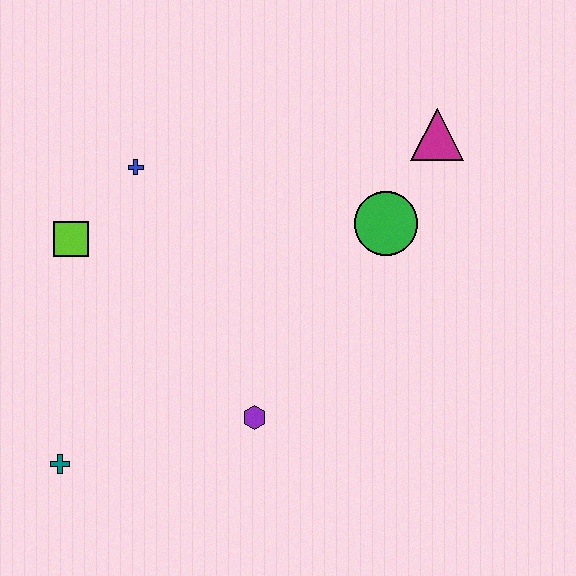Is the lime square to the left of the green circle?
Yes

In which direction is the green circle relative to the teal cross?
The green circle is to the right of the teal cross.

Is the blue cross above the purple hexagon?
Yes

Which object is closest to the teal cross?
The purple hexagon is closest to the teal cross.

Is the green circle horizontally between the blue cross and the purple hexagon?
No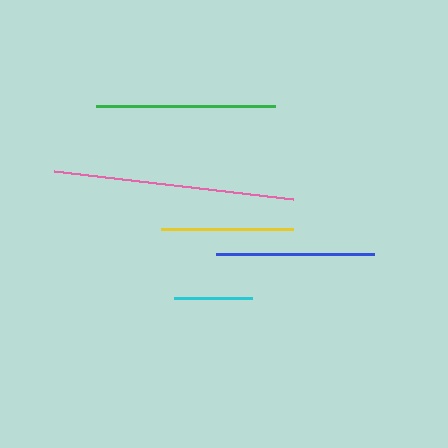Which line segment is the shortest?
The cyan line is the shortest at approximately 78 pixels.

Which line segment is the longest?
The pink line is the longest at approximately 240 pixels.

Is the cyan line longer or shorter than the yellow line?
The yellow line is longer than the cyan line.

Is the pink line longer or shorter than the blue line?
The pink line is longer than the blue line.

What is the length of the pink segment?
The pink segment is approximately 240 pixels long.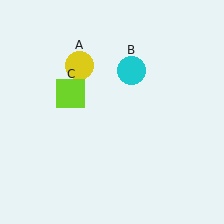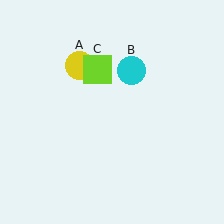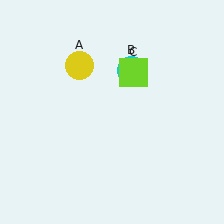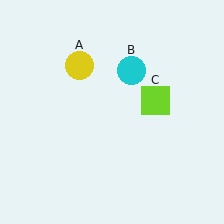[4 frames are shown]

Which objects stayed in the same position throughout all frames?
Yellow circle (object A) and cyan circle (object B) remained stationary.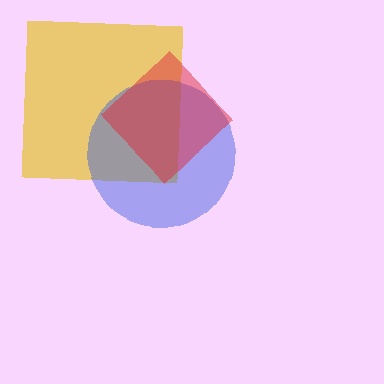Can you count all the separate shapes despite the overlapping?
Yes, there are 3 separate shapes.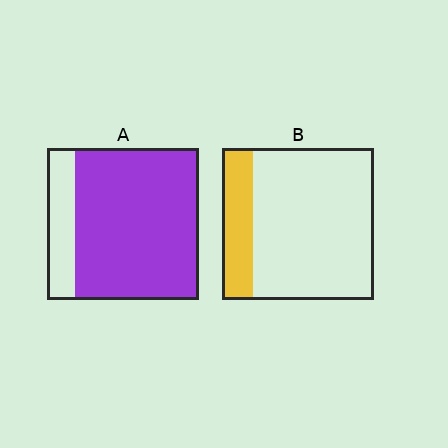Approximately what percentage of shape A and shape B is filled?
A is approximately 80% and B is approximately 20%.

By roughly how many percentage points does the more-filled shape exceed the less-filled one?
By roughly 60 percentage points (A over B).